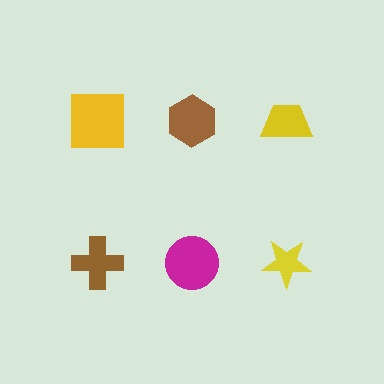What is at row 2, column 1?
A brown cross.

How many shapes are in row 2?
3 shapes.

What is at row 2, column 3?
A yellow star.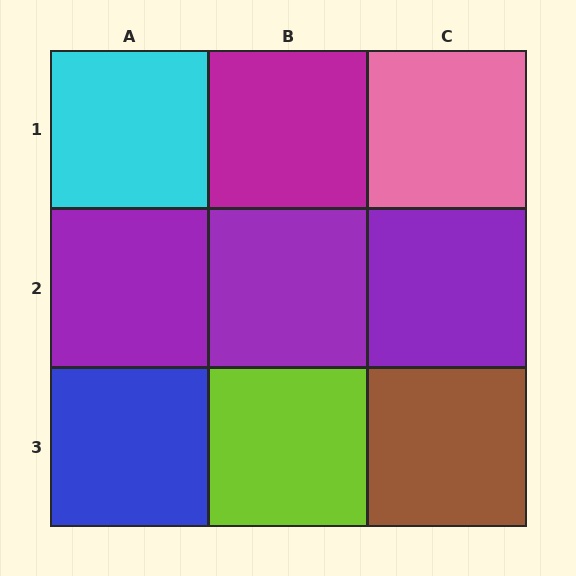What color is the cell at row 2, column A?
Purple.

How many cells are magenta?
1 cell is magenta.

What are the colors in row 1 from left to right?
Cyan, magenta, pink.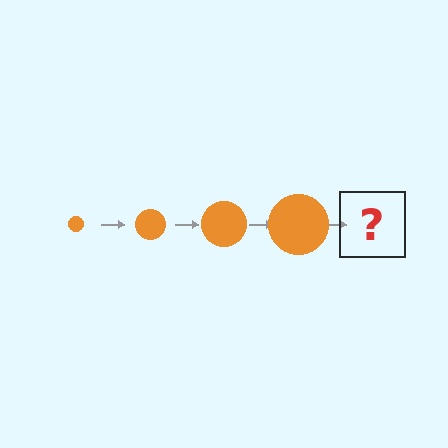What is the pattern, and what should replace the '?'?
The pattern is that the circle gets progressively larger each step. The '?' should be an orange circle, larger than the previous one.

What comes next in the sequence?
The next element should be an orange circle, larger than the previous one.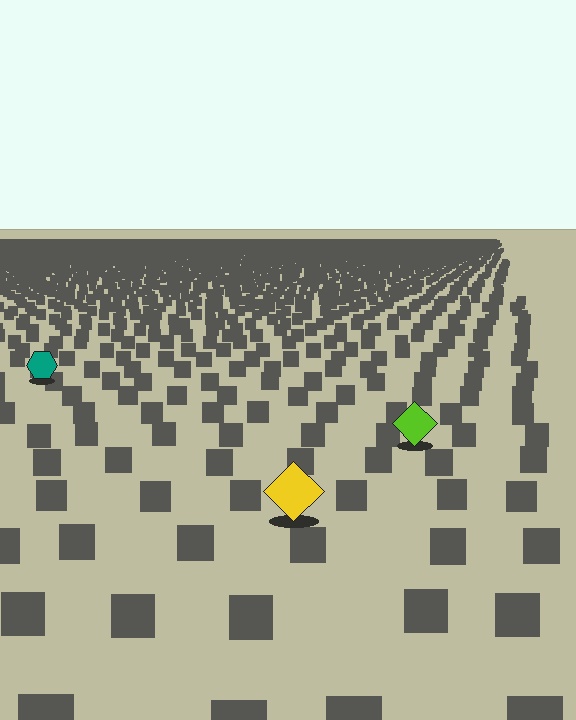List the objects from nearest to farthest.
From nearest to farthest: the yellow diamond, the lime diamond, the teal hexagon.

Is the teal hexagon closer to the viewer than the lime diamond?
No. The lime diamond is closer — you can tell from the texture gradient: the ground texture is coarser near it.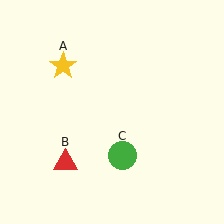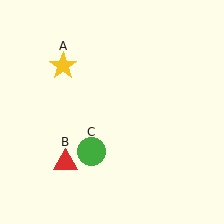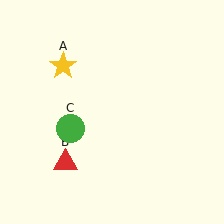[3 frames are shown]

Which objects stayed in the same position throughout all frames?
Yellow star (object A) and red triangle (object B) remained stationary.